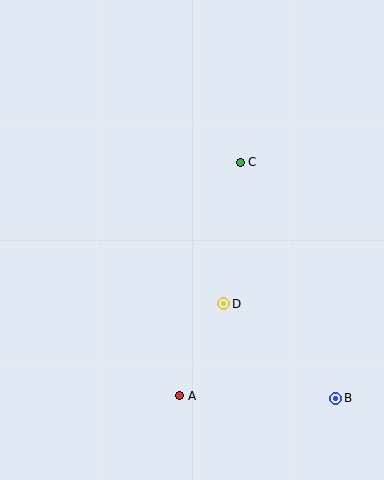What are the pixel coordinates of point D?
Point D is at (224, 304).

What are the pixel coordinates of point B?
Point B is at (336, 398).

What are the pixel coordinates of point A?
Point A is at (180, 396).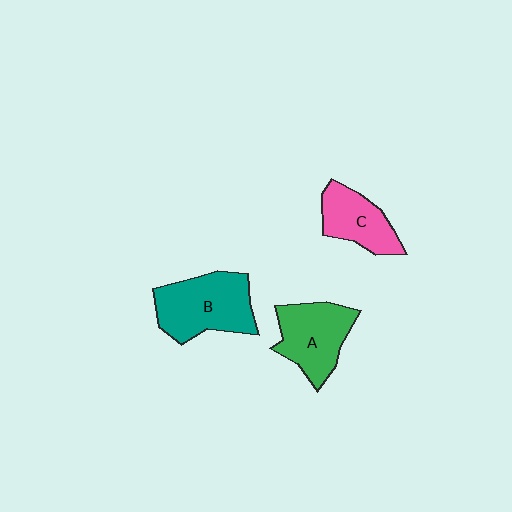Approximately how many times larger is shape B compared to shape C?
Approximately 1.5 times.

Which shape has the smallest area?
Shape C (pink).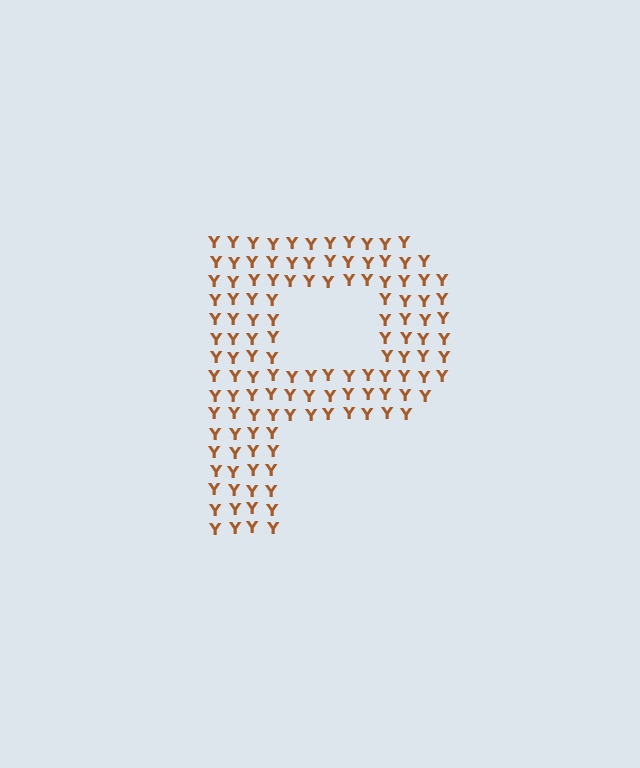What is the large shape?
The large shape is the letter P.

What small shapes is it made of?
It is made of small letter Y's.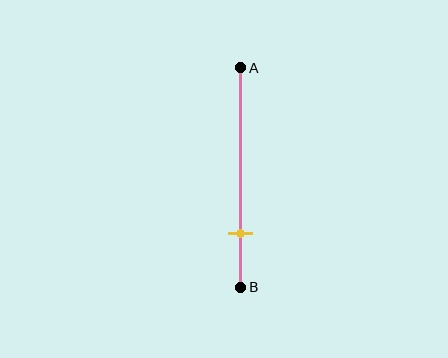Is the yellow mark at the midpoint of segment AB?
No, the mark is at about 75% from A, not at the 50% midpoint.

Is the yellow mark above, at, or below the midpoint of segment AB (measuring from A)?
The yellow mark is below the midpoint of segment AB.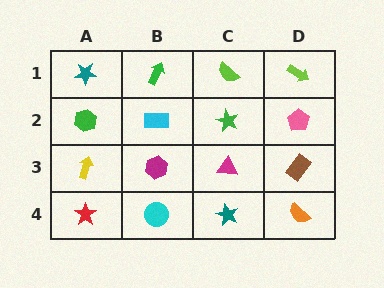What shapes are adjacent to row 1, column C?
A green star (row 2, column C), a green arrow (row 1, column B), a lime arrow (row 1, column D).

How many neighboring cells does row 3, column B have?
4.